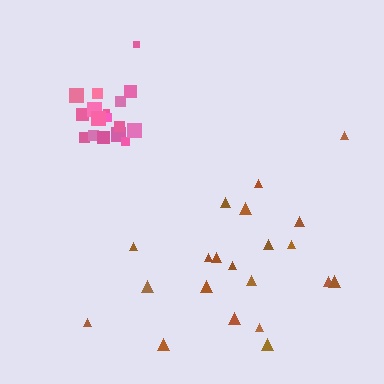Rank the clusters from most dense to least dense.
pink, brown.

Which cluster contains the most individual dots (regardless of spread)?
Brown (21).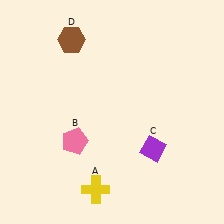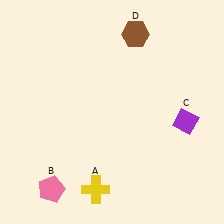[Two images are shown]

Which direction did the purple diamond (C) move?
The purple diamond (C) moved right.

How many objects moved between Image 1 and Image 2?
3 objects moved between the two images.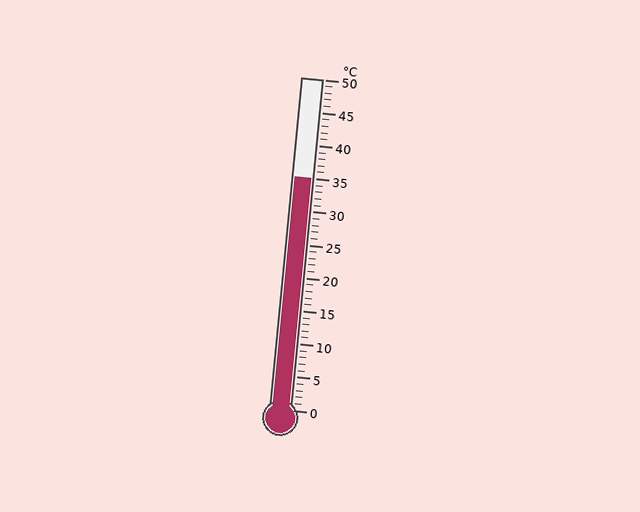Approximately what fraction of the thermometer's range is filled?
The thermometer is filled to approximately 70% of its range.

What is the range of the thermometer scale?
The thermometer scale ranges from 0°C to 50°C.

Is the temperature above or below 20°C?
The temperature is above 20°C.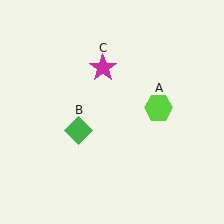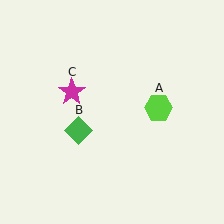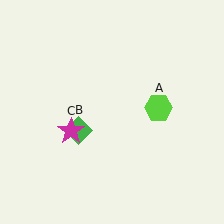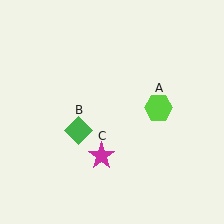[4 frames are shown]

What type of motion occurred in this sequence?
The magenta star (object C) rotated counterclockwise around the center of the scene.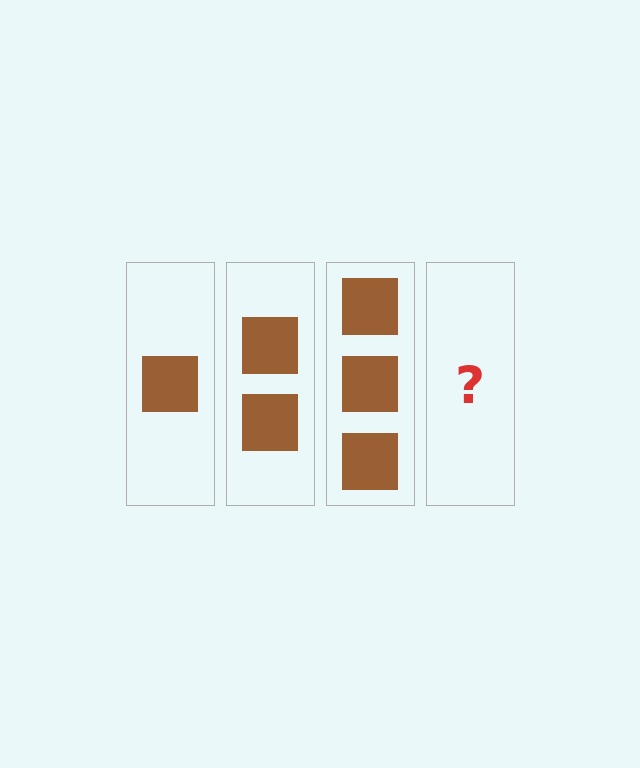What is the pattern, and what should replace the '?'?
The pattern is that each step adds one more square. The '?' should be 4 squares.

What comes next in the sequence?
The next element should be 4 squares.